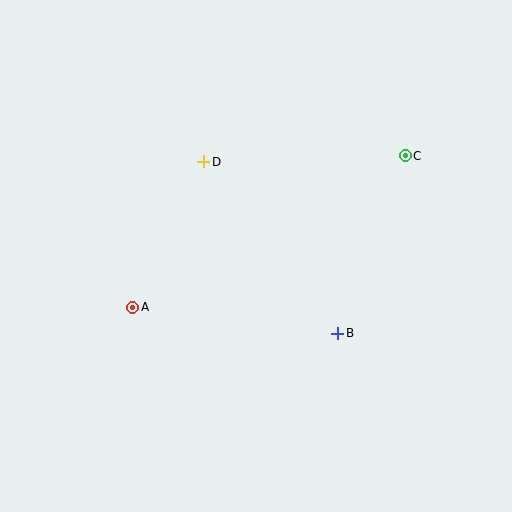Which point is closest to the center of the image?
Point D at (204, 162) is closest to the center.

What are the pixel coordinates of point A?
Point A is at (133, 307).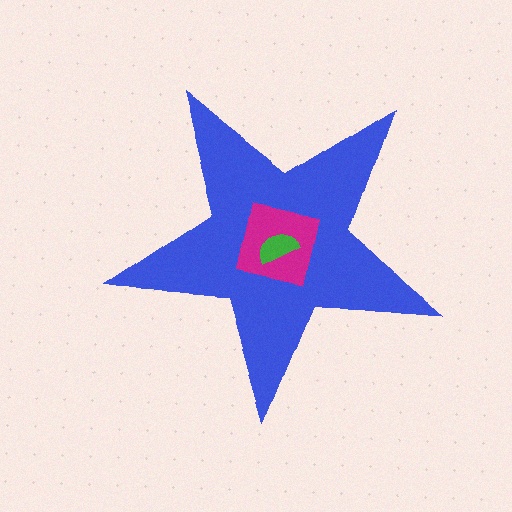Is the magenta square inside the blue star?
Yes.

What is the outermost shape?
The blue star.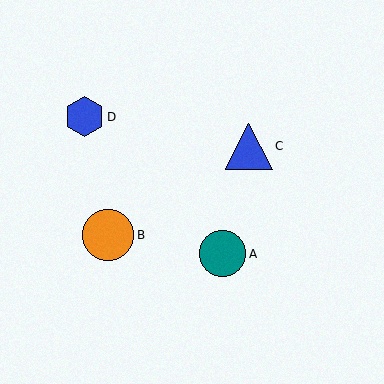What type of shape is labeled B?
Shape B is an orange circle.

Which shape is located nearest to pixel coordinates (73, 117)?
The blue hexagon (labeled D) at (84, 117) is nearest to that location.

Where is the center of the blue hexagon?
The center of the blue hexagon is at (84, 117).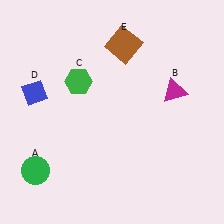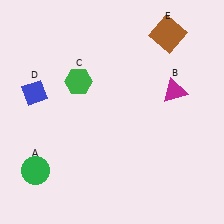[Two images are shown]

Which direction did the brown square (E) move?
The brown square (E) moved right.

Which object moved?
The brown square (E) moved right.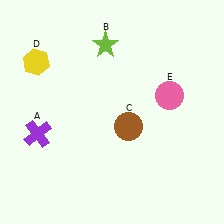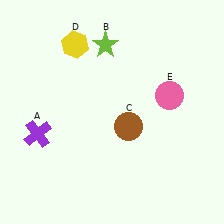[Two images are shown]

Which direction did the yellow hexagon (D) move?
The yellow hexagon (D) moved right.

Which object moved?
The yellow hexagon (D) moved right.